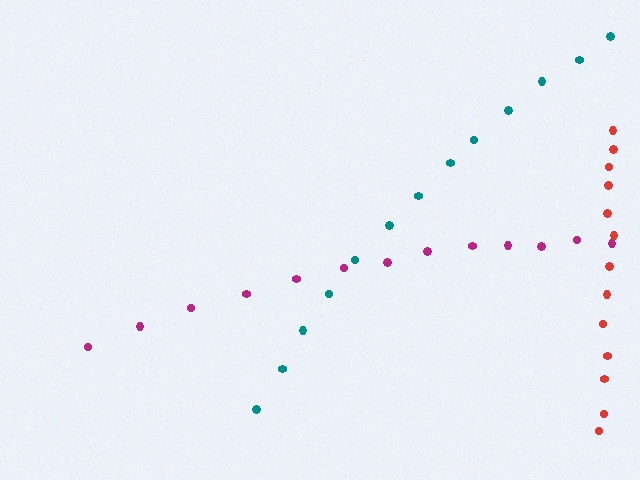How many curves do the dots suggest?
There are 3 distinct paths.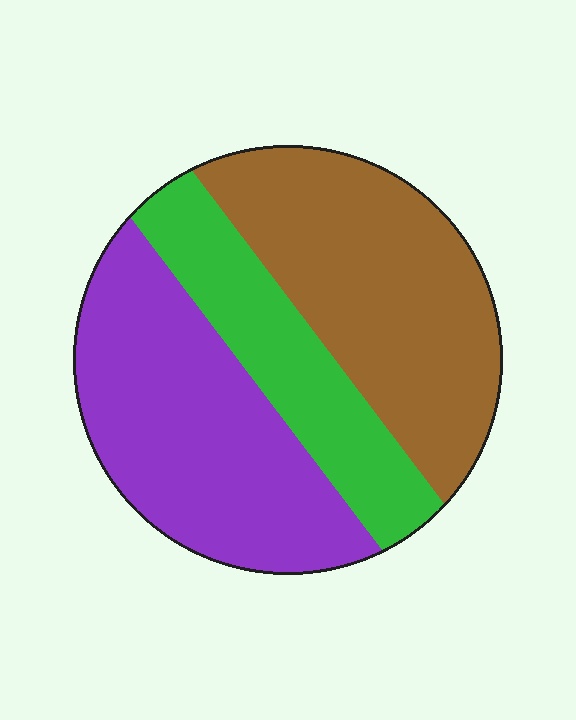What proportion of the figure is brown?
Brown covers 39% of the figure.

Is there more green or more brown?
Brown.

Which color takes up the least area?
Green, at roughly 25%.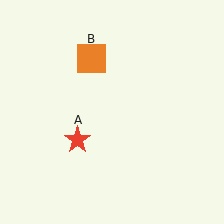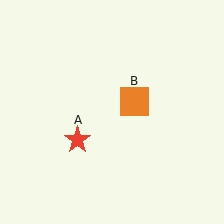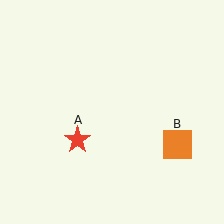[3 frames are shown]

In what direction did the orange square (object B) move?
The orange square (object B) moved down and to the right.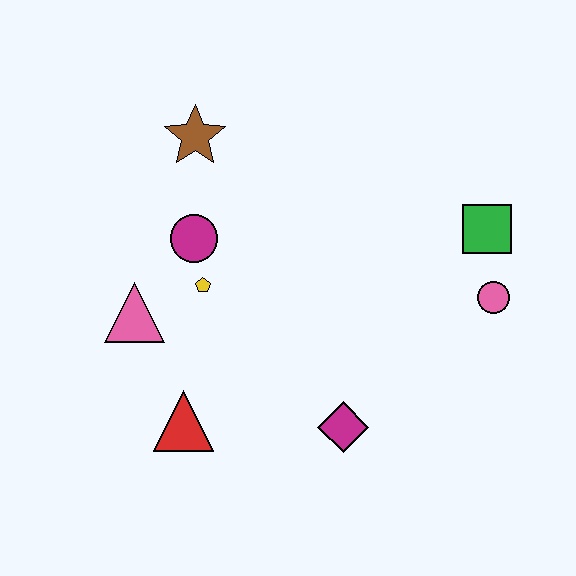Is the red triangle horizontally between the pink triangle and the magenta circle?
Yes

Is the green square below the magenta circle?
No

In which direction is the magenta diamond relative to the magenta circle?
The magenta diamond is below the magenta circle.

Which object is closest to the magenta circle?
The yellow pentagon is closest to the magenta circle.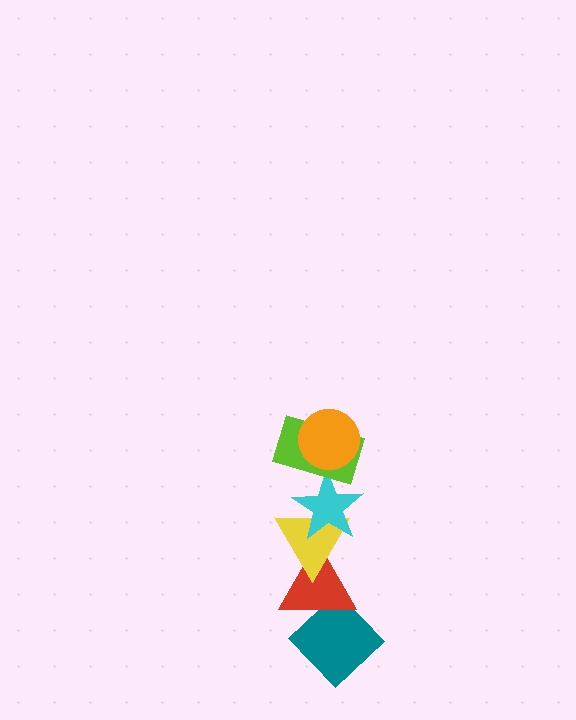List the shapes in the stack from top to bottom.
From top to bottom: the orange circle, the lime rectangle, the cyan star, the yellow triangle, the red triangle, the teal diamond.